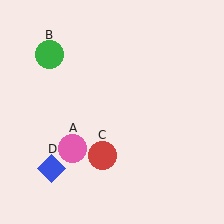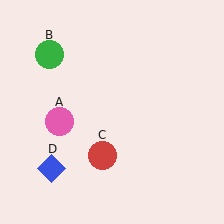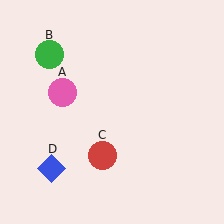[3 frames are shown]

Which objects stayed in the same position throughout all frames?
Green circle (object B) and red circle (object C) and blue diamond (object D) remained stationary.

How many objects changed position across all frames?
1 object changed position: pink circle (object A).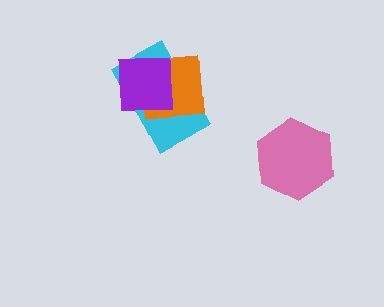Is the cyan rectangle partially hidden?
Yes, it is partially covered by another shape.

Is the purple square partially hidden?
No, no other shape covers it.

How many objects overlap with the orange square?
2 objects overlap with the orange square.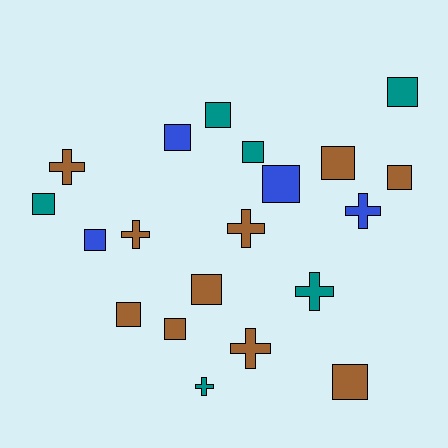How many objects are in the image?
There are 20 objects.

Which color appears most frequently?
Brown, with 10 objects.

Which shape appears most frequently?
Square, with 13 objects.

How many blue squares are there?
There are 3 blue squares.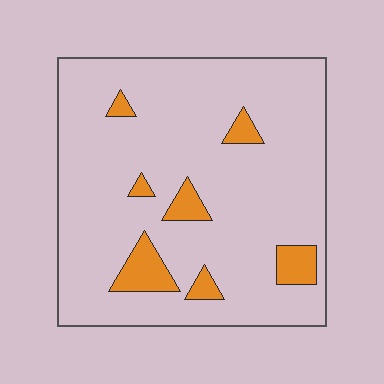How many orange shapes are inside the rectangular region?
7.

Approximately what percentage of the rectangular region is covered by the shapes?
Approximately 10%.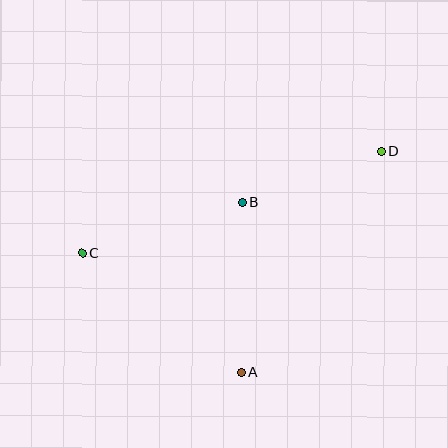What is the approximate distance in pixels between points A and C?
The distance between A and C is approximately 199 pixels.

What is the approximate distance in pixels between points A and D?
The distance between A and D is approximately 262 pixels.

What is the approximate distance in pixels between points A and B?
The distance between A and B is approximately 170 pixels.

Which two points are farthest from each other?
Points C and D are farthest from each other.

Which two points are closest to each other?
Points B and D are closest to each other.